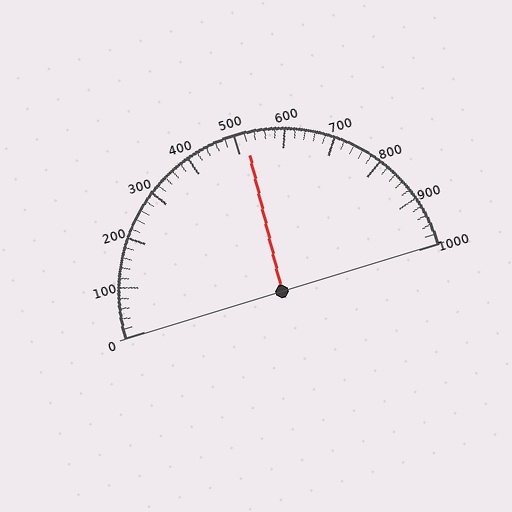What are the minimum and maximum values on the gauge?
The gauge ranges from 0 to 1000.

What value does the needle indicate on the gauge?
The needle indicates approximately 520.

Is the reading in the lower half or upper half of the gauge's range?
The reading is in the upper half of the range (0 to 1000).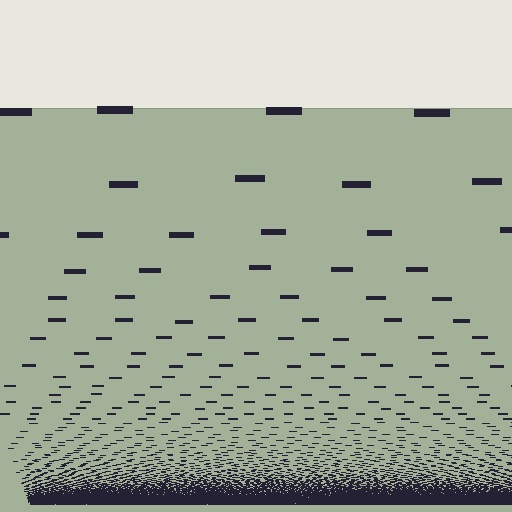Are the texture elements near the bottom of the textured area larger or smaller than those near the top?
Smaller. The gradient is inverted — elements near the bottom are smaller and denser.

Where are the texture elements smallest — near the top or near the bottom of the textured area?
Near the bottom.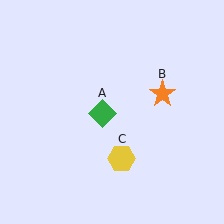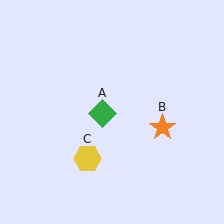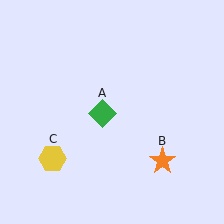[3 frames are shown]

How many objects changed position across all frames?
2 objects changed position: orange star (object B), yellow hexagon (object C).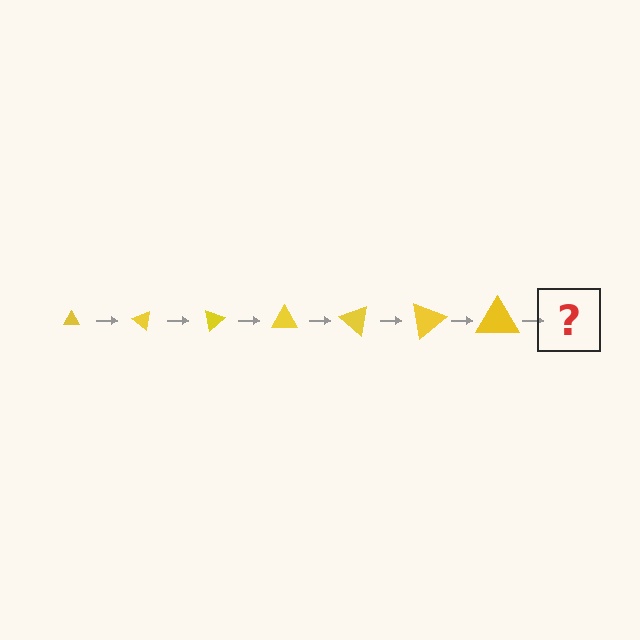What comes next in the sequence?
The next element should be a triangle, larger than the previous one and rotated 280 degrees from the start.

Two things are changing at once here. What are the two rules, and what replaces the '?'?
The two rules are that the triangle grows larger each step and it rotates 40 degrees each step. The '?' should be a triangle, larger than the previous one and rotated 280 degrees from the start.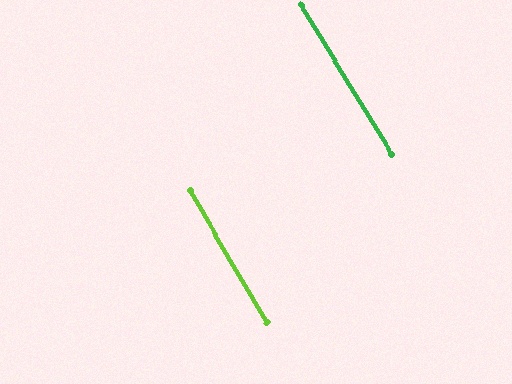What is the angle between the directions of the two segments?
Approximately 1 degree.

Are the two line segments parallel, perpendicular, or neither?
Parallel — their directions differ by only 1.2°.